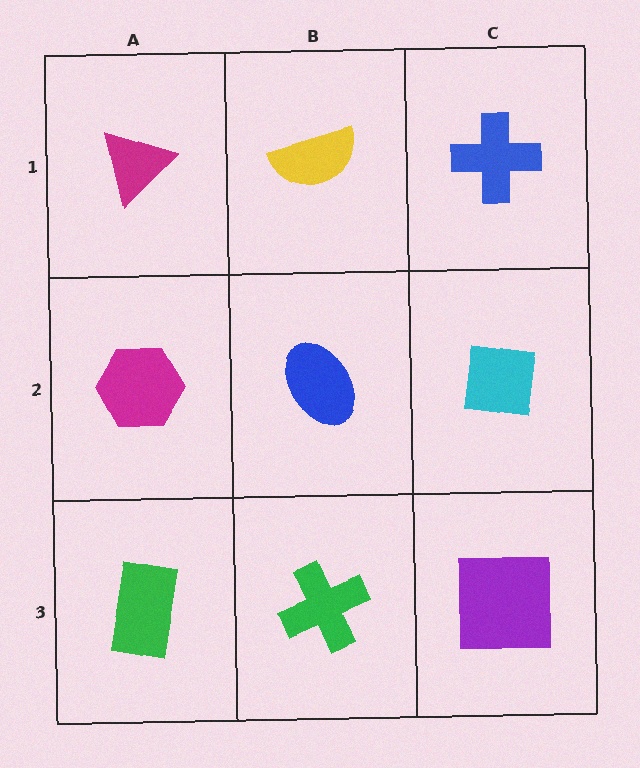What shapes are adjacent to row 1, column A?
A magenta hexagon (row 2, column A), a yellow semicircle (row 1, column B).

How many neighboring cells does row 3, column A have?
2.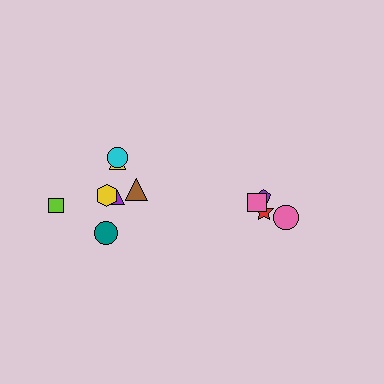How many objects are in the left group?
There are 7 objects.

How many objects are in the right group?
There are 4 objects.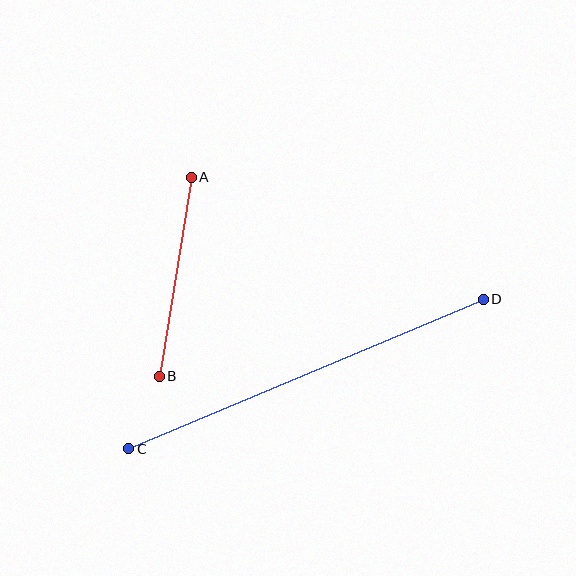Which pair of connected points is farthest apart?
Points C and D are farthest apart.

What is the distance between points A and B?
The distance is approximately 202 pixels.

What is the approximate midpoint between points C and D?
The midpoint is at approximately (306, 374) pixels.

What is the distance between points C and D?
The distance is approximately 385 pixels.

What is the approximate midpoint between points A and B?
The midpoint is at approximately (175, 277) pixels.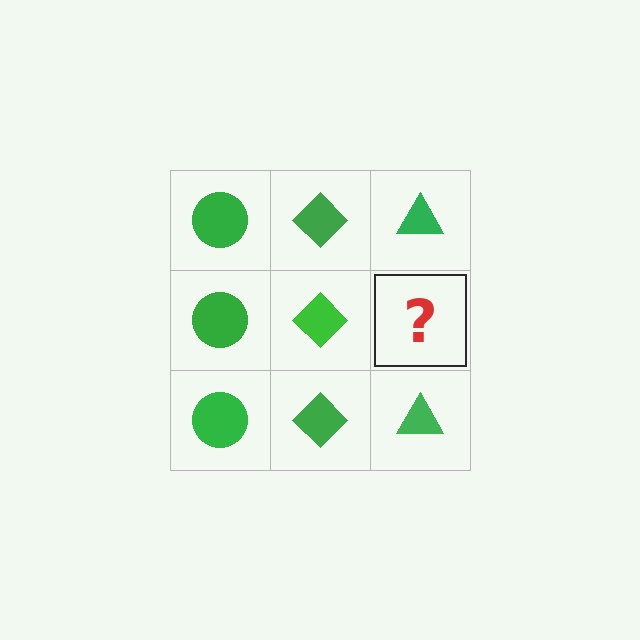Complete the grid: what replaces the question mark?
The question mark should be replaced with a green triangle.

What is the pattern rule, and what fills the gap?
The rule is that each column has a consistent shape. The gap should be filled with a green triangle.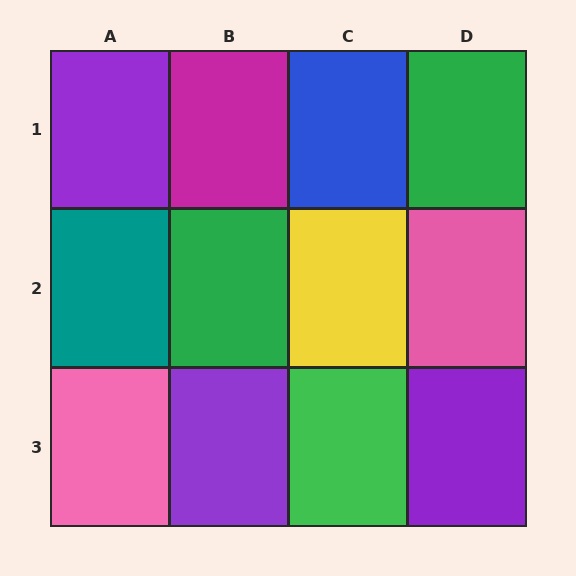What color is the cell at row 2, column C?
Yellow.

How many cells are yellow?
1 cell is yellow.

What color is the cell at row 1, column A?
Purple.